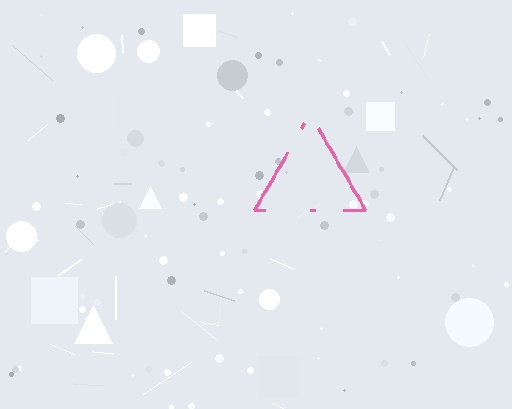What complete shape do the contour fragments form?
The contour fragments form a triangle.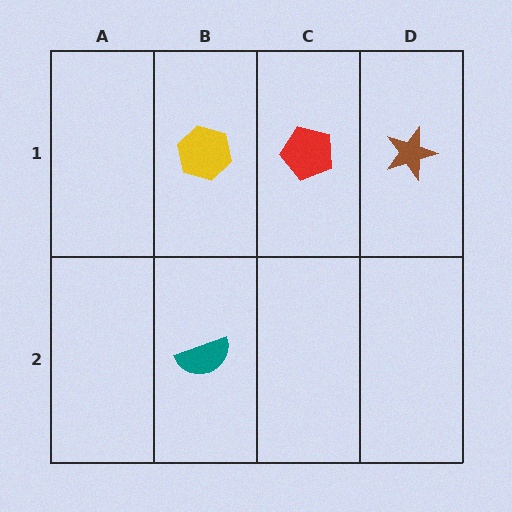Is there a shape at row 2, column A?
No, that cell is empty.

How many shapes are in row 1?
3 shapes.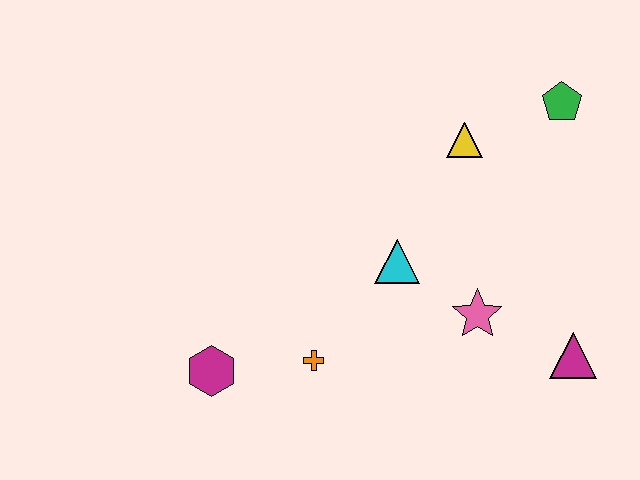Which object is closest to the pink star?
The cyan triangle is closest to the pink star.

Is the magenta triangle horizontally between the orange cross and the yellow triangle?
No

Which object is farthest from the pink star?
The magenta hexagon is farthest from the pink star.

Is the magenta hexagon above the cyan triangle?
No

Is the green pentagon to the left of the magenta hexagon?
No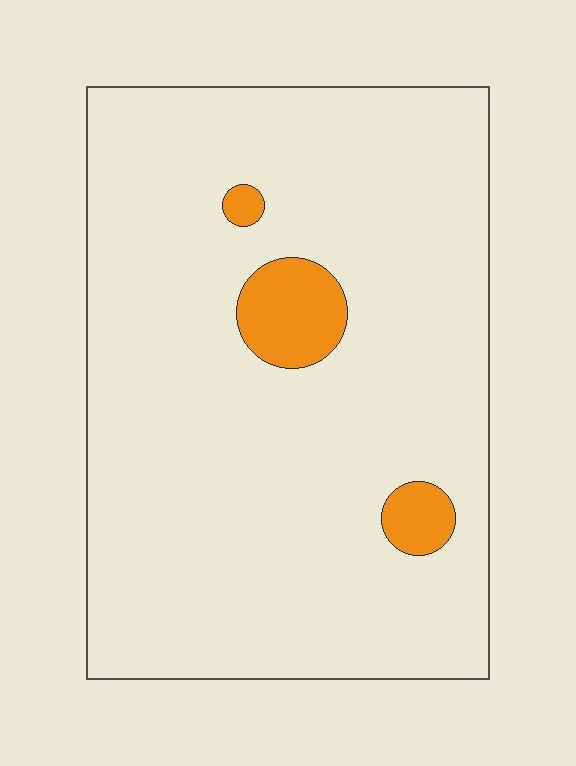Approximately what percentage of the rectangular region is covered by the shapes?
Approximately 5%.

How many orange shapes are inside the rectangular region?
3.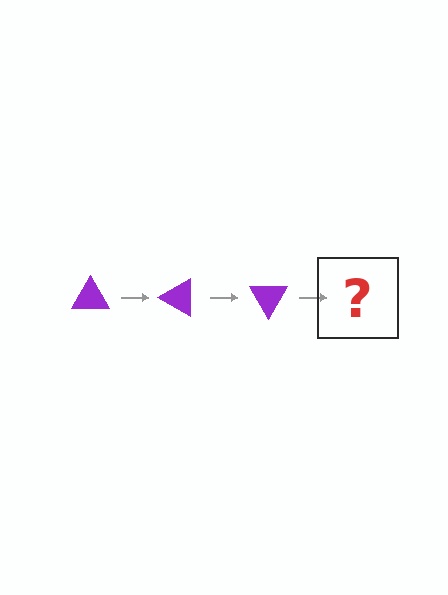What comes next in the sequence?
The next element should be a purple triangle rotated 90 degrees.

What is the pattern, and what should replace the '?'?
The pattern is that the triangle rotates 30 degrees each step. The '?' should be a purple triangle rotated 90 degrees.